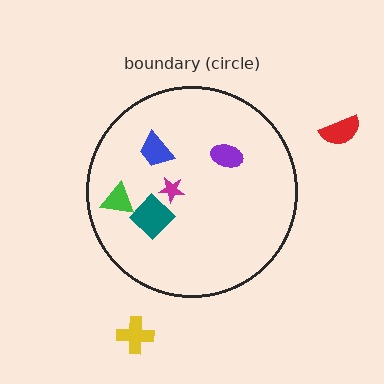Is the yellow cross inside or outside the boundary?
Outside.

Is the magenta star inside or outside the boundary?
Inside.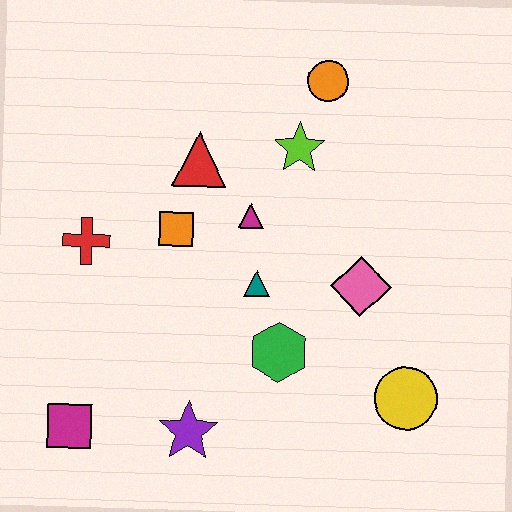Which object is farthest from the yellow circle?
The red cross is farthest from the yellow circle.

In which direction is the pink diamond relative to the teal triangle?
The pink diamond is to the right of the teal triangle.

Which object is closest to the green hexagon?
The teal triangle is closest to the green hexagon.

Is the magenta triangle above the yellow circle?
Yes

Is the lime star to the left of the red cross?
No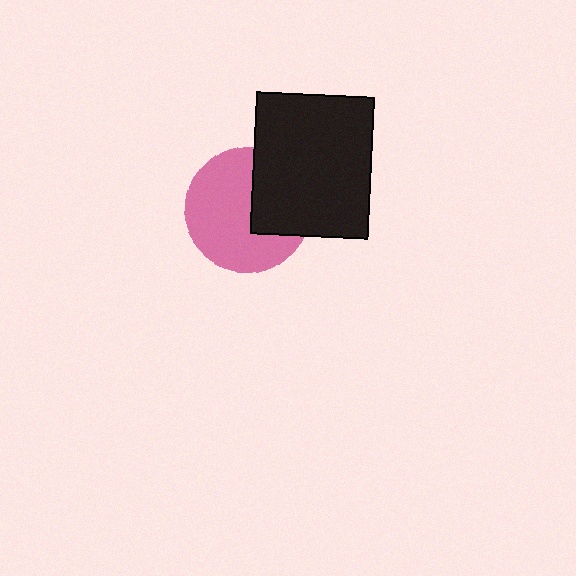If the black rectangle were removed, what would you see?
You would see the complete pink circle.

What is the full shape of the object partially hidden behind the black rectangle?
The partially hidden object is a pink circle.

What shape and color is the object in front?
The object in front is a black rectangle.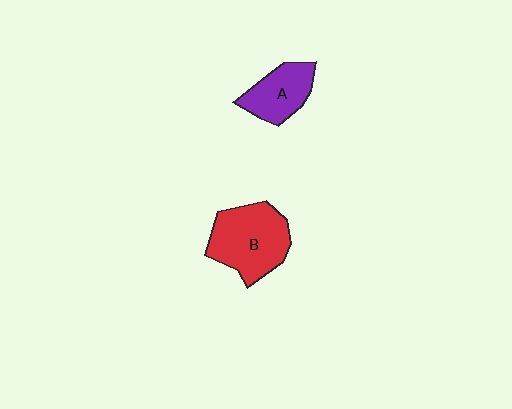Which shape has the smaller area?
Shape A (purple).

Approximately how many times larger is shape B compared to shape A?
Approximately 1.6 times.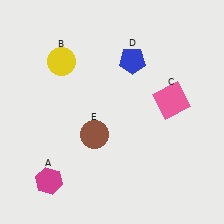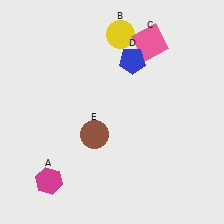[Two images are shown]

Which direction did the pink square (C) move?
The pink square (C) moved up.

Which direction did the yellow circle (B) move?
The yellow circle (B) moved right.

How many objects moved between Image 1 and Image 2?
2 objects moved between the two images.